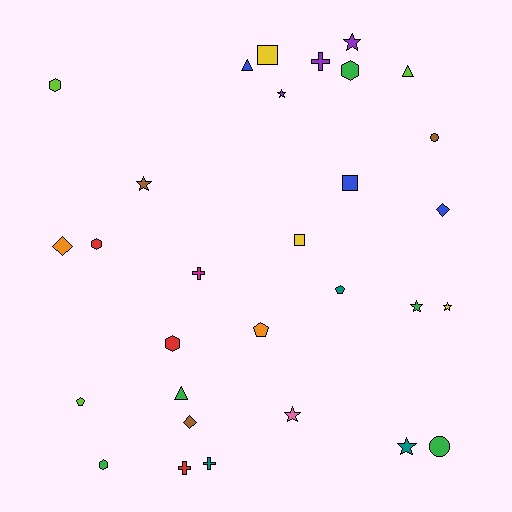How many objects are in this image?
There are 30 objects.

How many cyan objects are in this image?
There are no cyan objects.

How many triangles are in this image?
There are 3 triangles.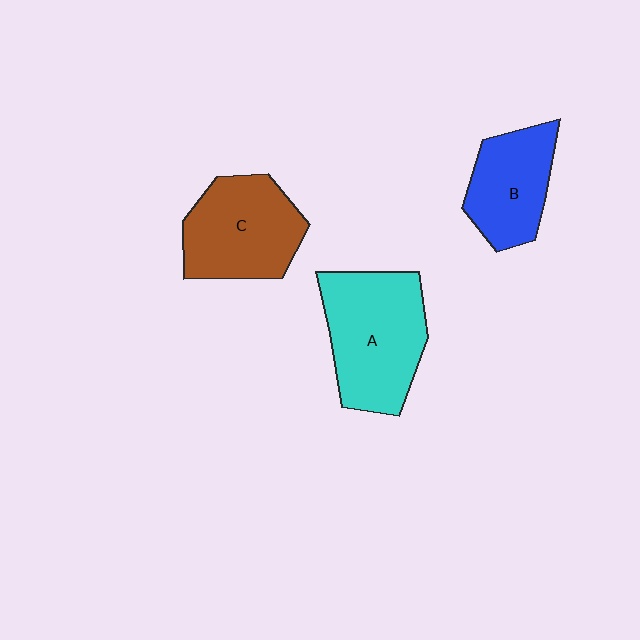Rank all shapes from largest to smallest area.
From largest to smallest: A (cyan), C (brown), B (blue).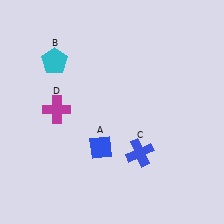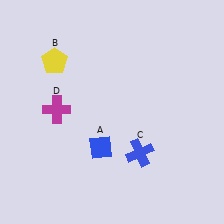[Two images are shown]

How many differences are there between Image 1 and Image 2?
There is 1 difference between the two images.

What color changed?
The pentagon (B) changed from cyan in Image 1 to yellow in Image 2.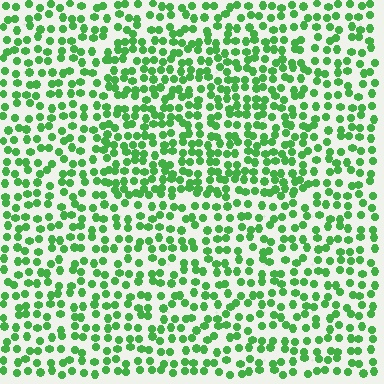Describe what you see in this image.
The image contains small green elements arranged at two different densities. A rectangle-shaped region is visible where the elements are more densely packed than the surrounding area.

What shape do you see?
I see a rectangle.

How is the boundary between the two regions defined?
The boundary is defined by a change in element density (approximately 1.4x ratio). All elements are the same color, size, and shape.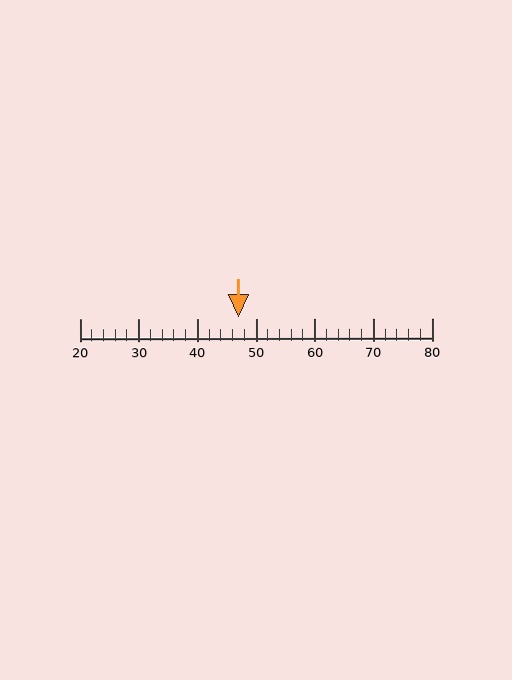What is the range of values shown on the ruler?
The ruler shows values from 20 to 80.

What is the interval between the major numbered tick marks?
The major tick marks are spaced 10 units apart.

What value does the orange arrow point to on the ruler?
The orange arrow points to approximately 47.